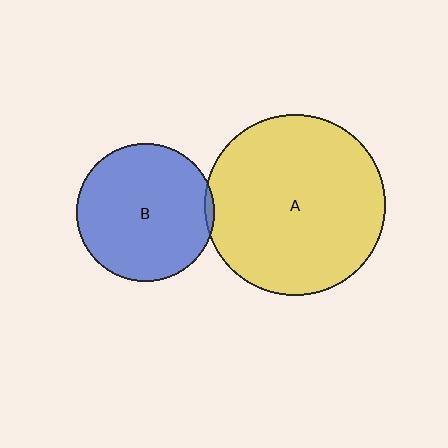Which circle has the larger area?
Circle A (yellow).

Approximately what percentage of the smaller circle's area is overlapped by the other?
Approximately 5%.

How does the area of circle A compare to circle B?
Approximately 1.7 times.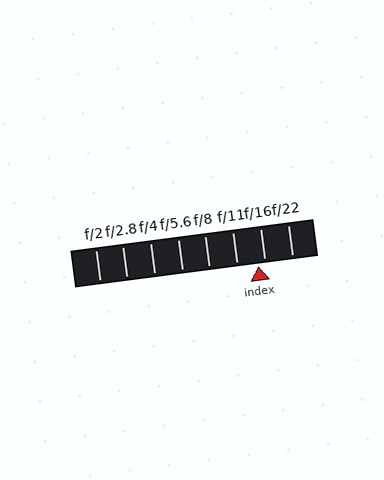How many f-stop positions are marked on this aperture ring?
There are 8 f-stop positions marked.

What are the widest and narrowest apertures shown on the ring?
The widest aperture shown is f/2 and the narrowest is f/22.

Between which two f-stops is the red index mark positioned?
The index mark is between f/11 and f/16.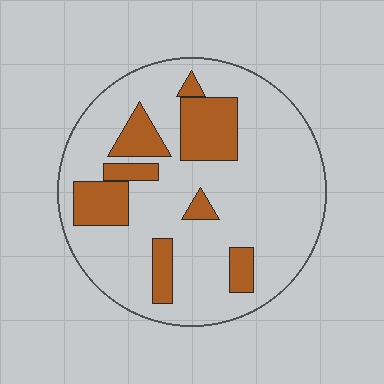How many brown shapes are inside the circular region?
8.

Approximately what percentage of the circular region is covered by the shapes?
Approximately 20%.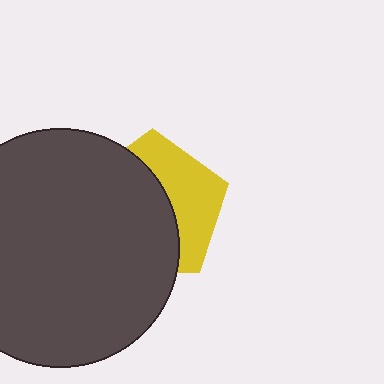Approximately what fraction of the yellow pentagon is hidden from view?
Roughly 60% of the yellow pentagon is hidden behind the dark gray circle.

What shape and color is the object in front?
The object in front is a dark gray circle.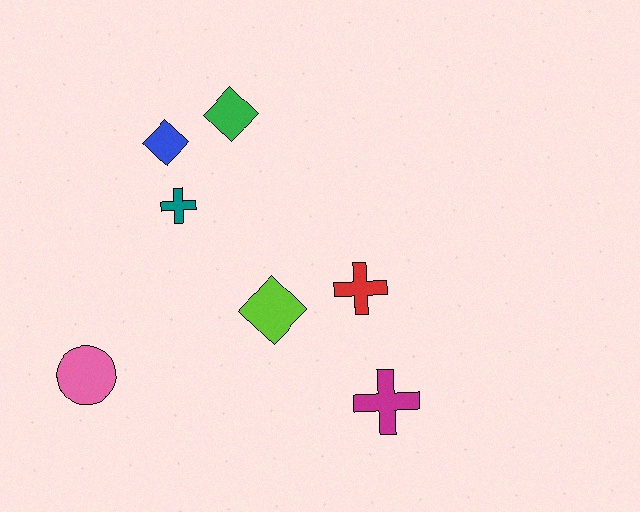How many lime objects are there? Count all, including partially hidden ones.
There is 1 lime object.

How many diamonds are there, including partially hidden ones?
There are 3 diamonds.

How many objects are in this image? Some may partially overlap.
There are 7 objects.